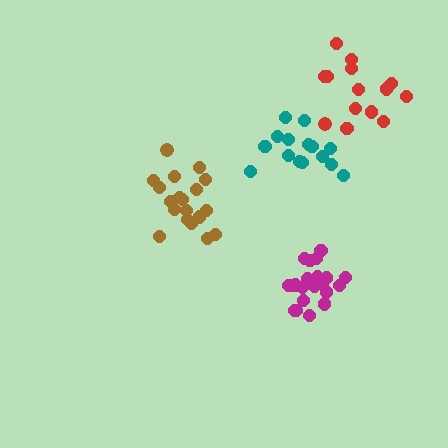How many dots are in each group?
Group 1: 15 dots, Group 2: 19 dots, Group 3: 21 dots, Group 4: 15 dots (70 total).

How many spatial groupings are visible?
There are 4 spatial groupings.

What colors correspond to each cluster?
The clusters are colored: teal, brown, magenta, red.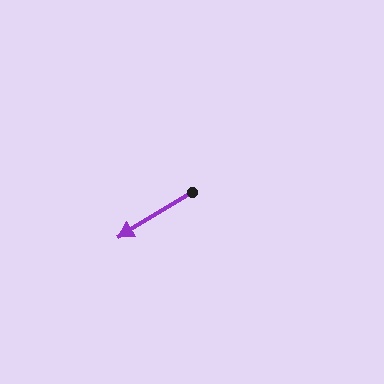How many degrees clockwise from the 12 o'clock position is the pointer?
Approximately 239 degrees.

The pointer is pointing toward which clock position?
Roughly 8 o'clock.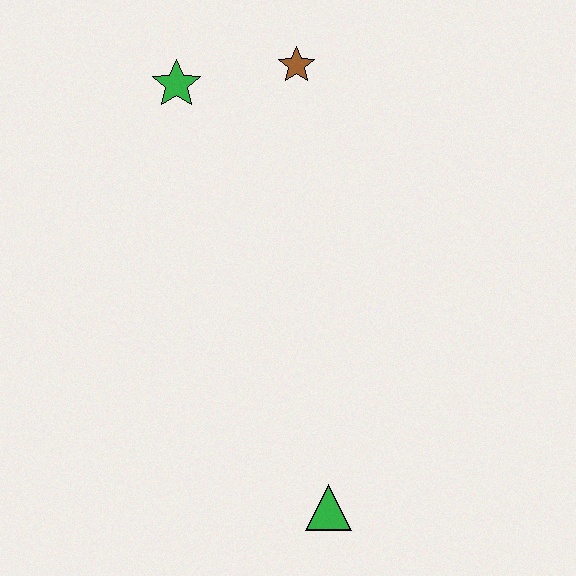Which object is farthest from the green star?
The green triangle is farthest from the green star.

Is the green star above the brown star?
No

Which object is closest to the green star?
The brown star is closest to the green star.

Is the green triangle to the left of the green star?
No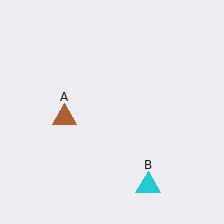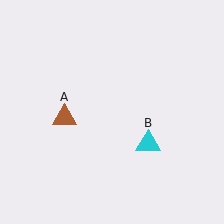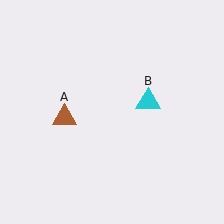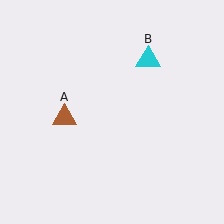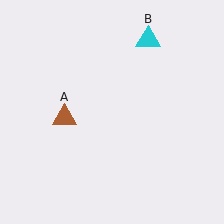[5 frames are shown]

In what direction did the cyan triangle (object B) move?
The cyan triangle (object B) moved up.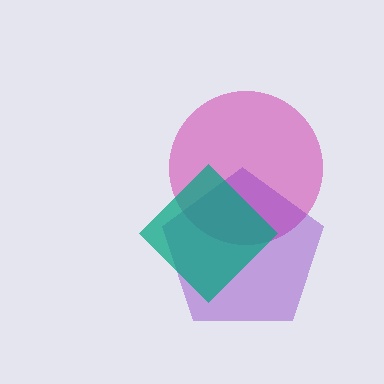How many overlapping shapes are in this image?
There are 3 overlapping shapes in the image.